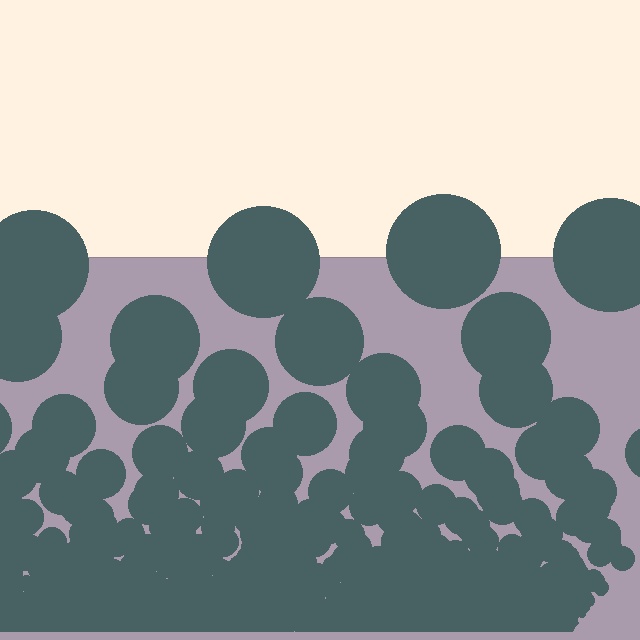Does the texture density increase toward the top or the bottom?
Density increases toward the bottom.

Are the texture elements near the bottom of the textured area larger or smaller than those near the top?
Smaller. The gradient is inverted — elements near the bottom are smaller and denser.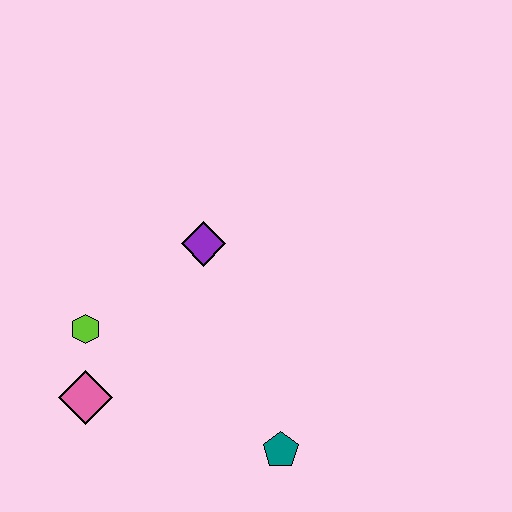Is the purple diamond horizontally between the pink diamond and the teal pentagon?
Yes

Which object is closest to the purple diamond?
The lime hexagon is closest to the purple diamond.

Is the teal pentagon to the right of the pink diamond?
Yes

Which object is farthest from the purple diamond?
The teal pentagon is farthest from the purple diamond.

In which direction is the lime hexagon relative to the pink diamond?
The lime hexagon is above the pink diamond.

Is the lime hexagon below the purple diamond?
Yes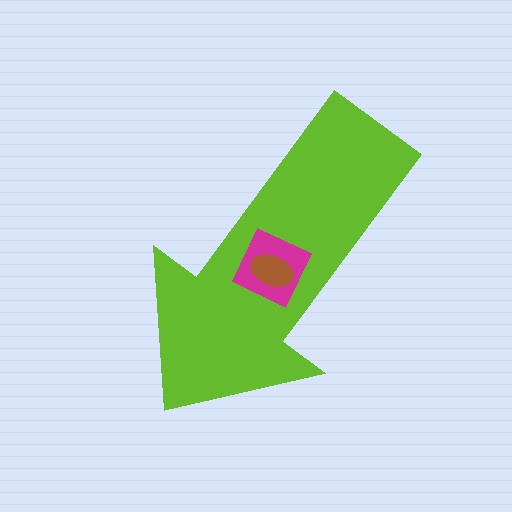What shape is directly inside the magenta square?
The brown ellipse.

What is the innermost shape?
The brown ellipse.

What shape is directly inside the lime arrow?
The magenta square.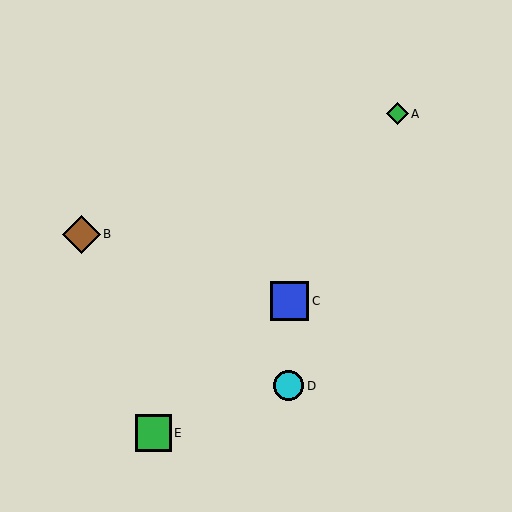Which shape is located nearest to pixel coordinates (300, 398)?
The cyan circle (labeled D) at (289, 386) is nearest to that location.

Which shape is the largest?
The blue square (labeled C) is the largest.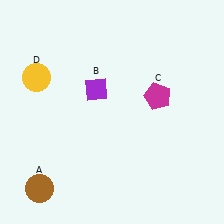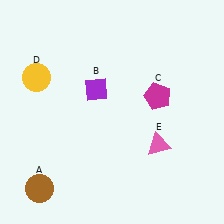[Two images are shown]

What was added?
A pink triangle (E) was added in Image 2.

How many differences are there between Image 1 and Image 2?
There is 1 difference between the two images.